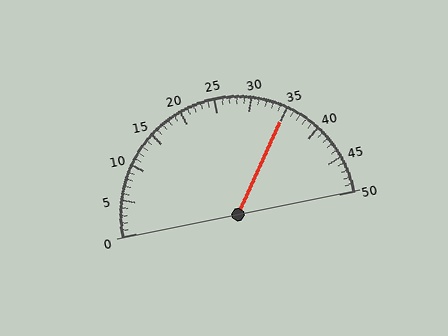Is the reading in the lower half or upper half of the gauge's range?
The reading is in the upper half of the range (0 to 50).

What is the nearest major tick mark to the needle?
The nearest major tick mark is 35.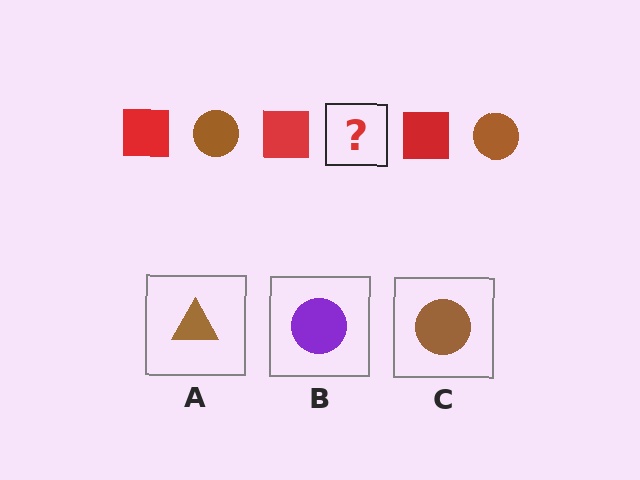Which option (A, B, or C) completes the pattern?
C.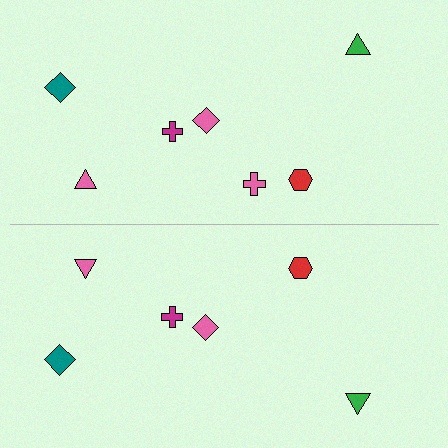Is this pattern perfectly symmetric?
No, the pattern is not perfectly symmetric. A pink cross is missing from the bottom side.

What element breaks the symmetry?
A pink cross is missing from the bottom side.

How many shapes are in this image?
There are 13 shapes in this image.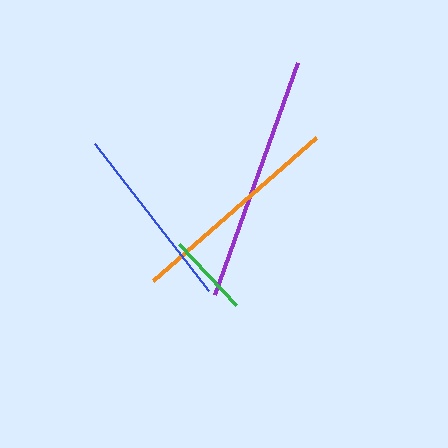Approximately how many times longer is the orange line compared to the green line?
The orange line is approximately 2.6 times the length of the green line.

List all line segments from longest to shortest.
From longest to shortest: purple, orange, blue, green.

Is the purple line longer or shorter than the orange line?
The purple line is longer than the orange line.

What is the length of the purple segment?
The purple segment is approximately 246 pixels long.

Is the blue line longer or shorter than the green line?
The blue line is longer than the green line.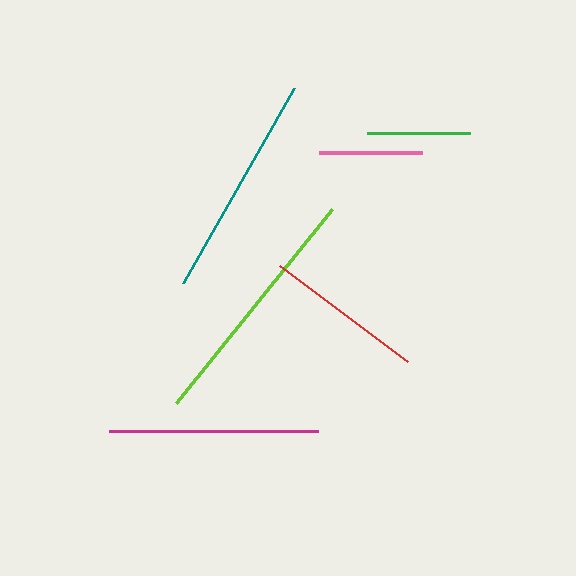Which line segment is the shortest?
The green line is the shortest at approximately 103 pixels.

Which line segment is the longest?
The lime line is the longest at approximately 250 pixels.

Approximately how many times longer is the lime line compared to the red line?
The lime line is approximately 1.6 times the length of the red line.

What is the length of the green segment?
The green segment is approximately 103 pixels long.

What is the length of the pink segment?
The pink segment is approximately 103 pixels long.